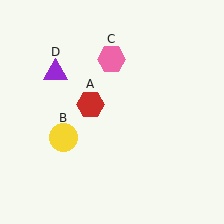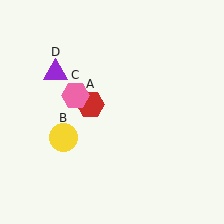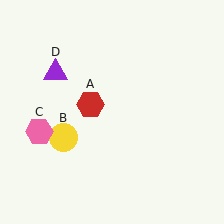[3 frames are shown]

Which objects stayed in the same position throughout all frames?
Red hexagon (object A) and yellow circle (object B) and purple triangle (object D) remained stationary.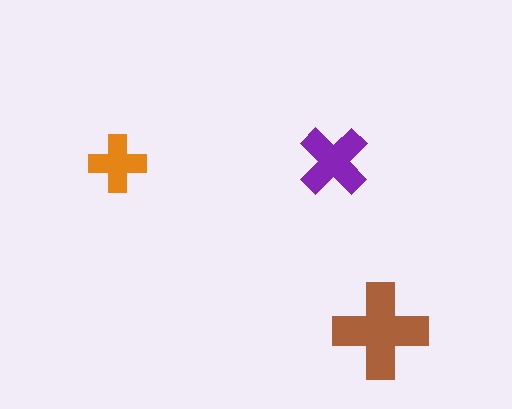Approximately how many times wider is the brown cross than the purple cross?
About 1.5 times wider.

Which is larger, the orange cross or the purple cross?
The purple one.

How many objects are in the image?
There are 3 objects in the image.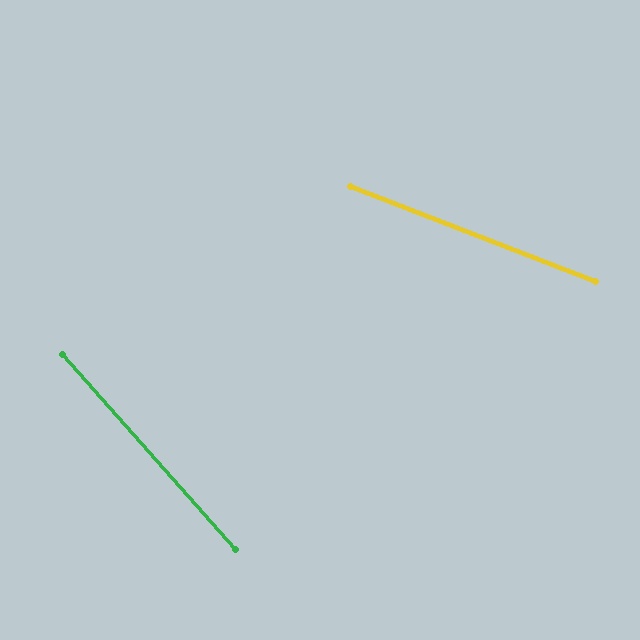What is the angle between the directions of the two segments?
Approximately 27 degrees.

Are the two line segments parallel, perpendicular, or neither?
Neither parallel nor perpendicular — they differ by about 27°.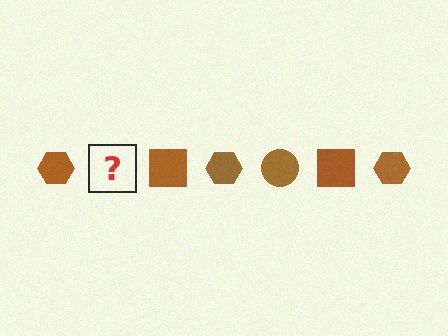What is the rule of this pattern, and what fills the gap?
The rule is that the pattern cycles through hexagon, circle, square shapes in brown. The gap should be filled with a brown circle.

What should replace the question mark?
The question mark should be replaced with a brown circle.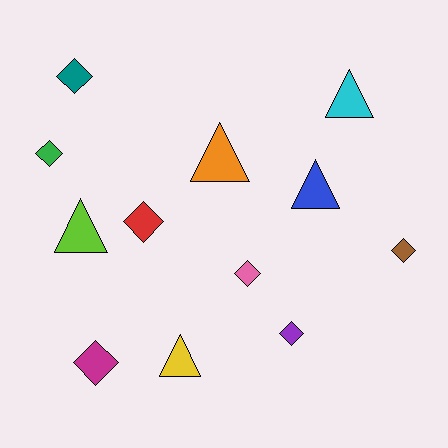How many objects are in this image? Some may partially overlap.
There are 12 objects.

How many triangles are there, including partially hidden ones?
There are 5 triangles.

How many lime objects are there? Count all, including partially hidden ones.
There is 1 lime object.